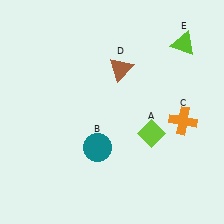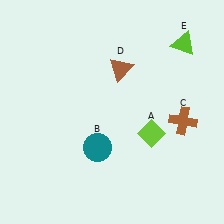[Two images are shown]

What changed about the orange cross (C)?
In Image 1, C is orange. In Image 2, it changed to brown.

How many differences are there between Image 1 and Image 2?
There is 1 difference between the two images.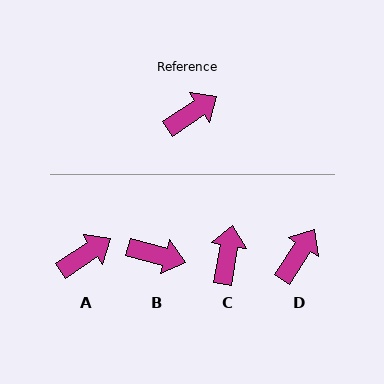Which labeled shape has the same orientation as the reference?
A.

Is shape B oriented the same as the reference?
No, it is off by about 48 degrees.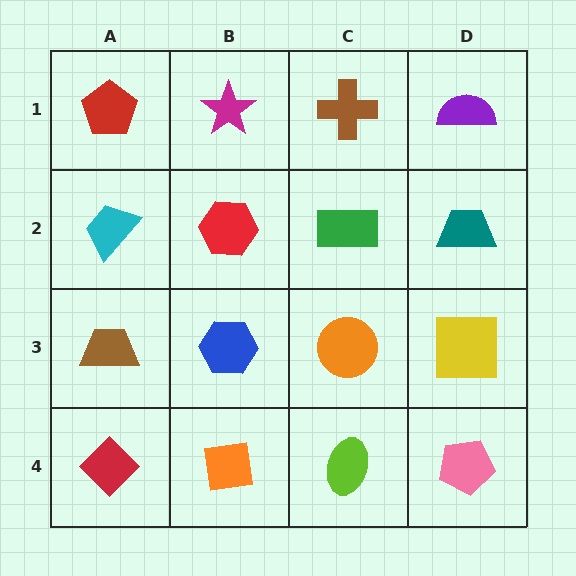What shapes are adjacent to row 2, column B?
A magenta star (row 1, column B), a blue hexagon (row 3, column B), a cyan trapezoid (row 2, column A), a green rectangle (row 2, column C).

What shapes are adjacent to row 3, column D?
A teal trapezoid (row 2, column D), a pink pentagon (row 4, column D), an orange circle (row 3, column C).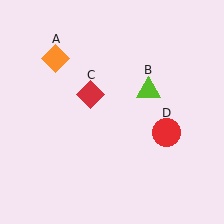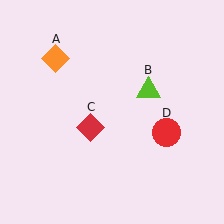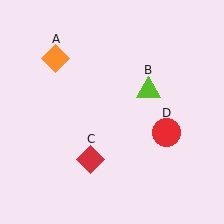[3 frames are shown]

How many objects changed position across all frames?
1 object changed position: red diamond (object C).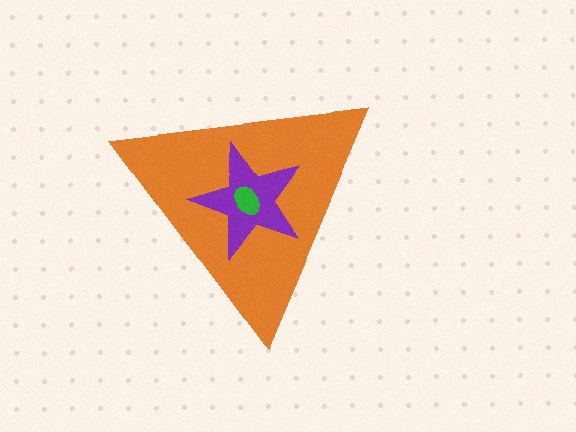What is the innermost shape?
The green ellipse.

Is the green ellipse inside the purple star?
Yes.